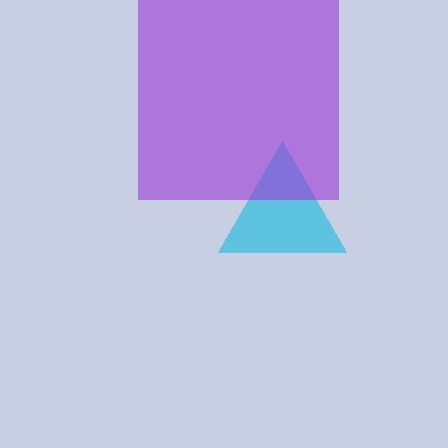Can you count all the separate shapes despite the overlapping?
Yes, there are 2 separate shapes.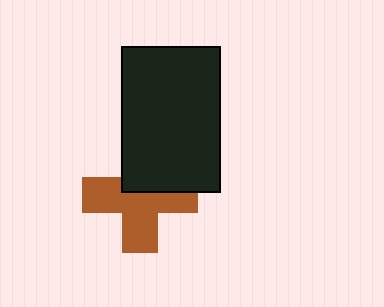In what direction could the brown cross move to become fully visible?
The brown cross could move down. That would shift it out from behind the black rectangle entirely.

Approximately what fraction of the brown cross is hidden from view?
Roughly 38% of the brown cross is hidden behind the black rectangle.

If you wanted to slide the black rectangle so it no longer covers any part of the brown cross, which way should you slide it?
Slide it up — that is the most direct way to separate the two shapes.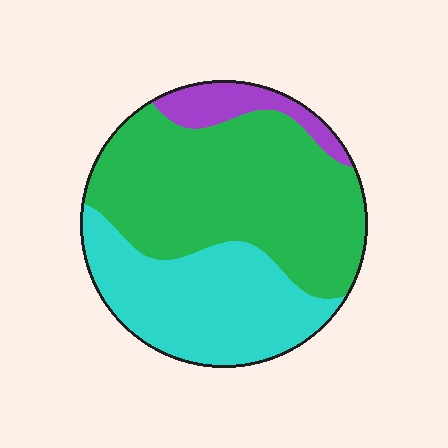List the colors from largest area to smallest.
From largest to smallest: green, cyan, purple.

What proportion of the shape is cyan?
Cyan covers 35% of the shape.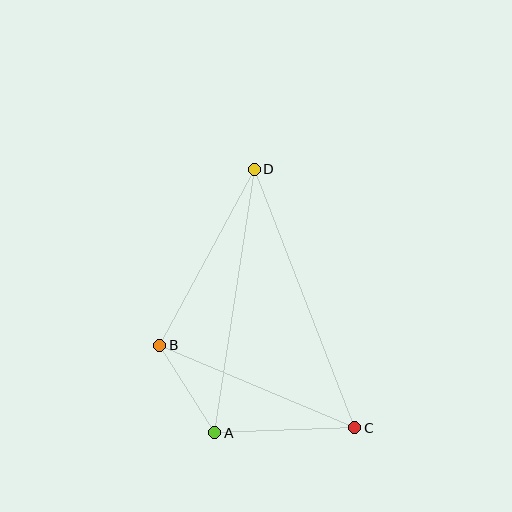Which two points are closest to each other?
Points A and B are closest to each other.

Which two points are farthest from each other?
Points C and D are farthest from each other.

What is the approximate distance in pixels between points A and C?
The distance between A and C is approximately 140 pixels.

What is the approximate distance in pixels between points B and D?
The distance between B and D is approximately 200 pixels.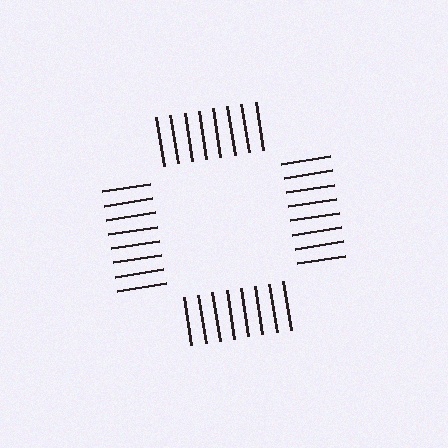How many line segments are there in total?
32 — 8 along each of the 4 edges.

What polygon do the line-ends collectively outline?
An illusory square — the line segments terminate on its edges but no continuous stroke is drawn.